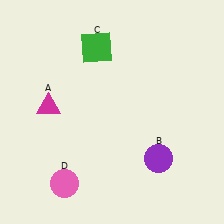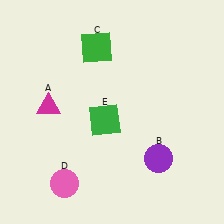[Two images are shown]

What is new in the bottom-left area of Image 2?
A green square (E) was added in the bottom-left area of Image 2.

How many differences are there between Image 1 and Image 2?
There is 1 difference between the two images.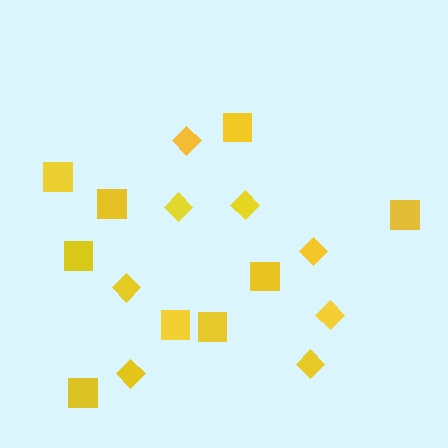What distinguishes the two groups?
There are 2 groups: one group of diamonds (8) and one group of squares (9).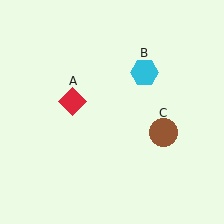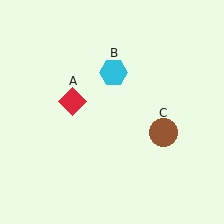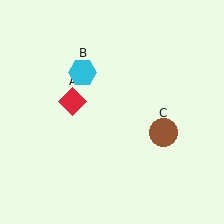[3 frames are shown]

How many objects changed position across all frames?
1 object changed position: cyan hexagon (object B).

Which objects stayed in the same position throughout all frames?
Red diamond (object A) and brown circle (object C) remained stationary.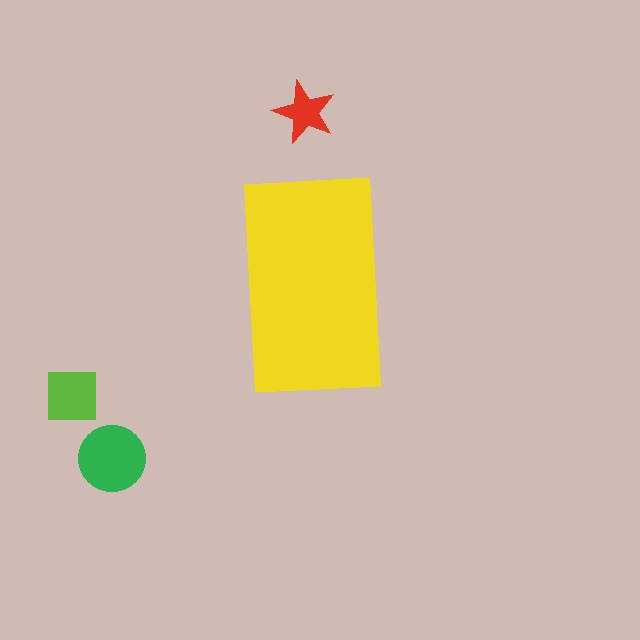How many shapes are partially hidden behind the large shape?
0 shapes are partially hidden.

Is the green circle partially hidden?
No, the green circle is fully visible.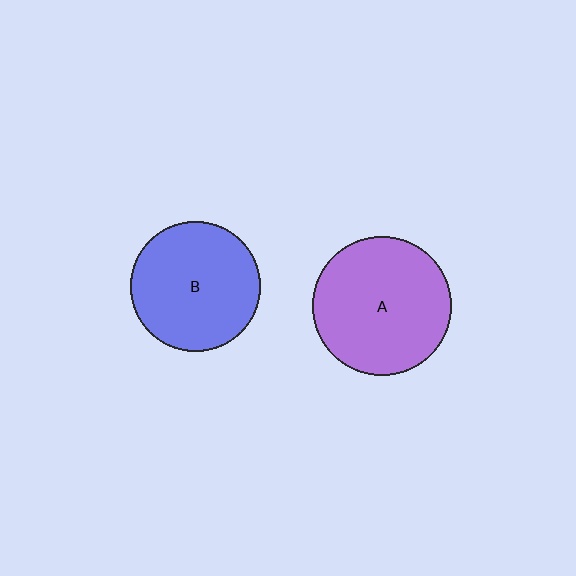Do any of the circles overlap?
No, none of the circles overlap.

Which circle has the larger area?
Circle A (purple).